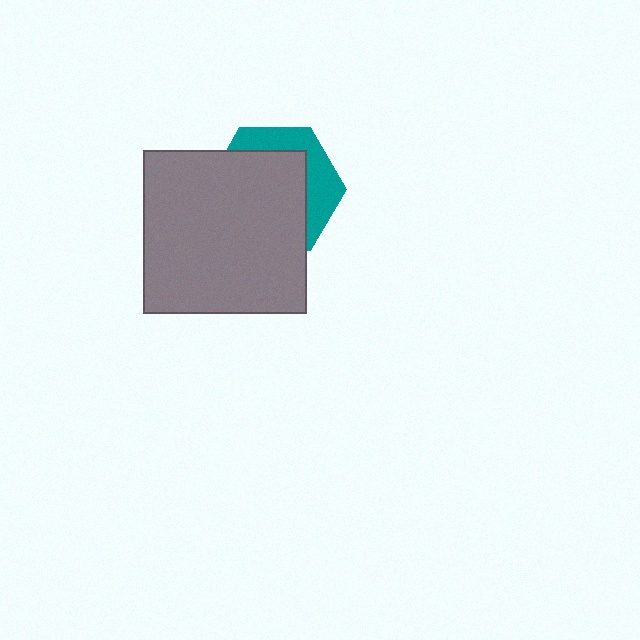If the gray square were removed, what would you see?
You would see the complete teal hexagon.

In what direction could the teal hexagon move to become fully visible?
The teal hexagon could move toward the upper-right. That would shift it out from behind the gray square entirely.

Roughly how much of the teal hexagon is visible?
A small part of it is visible (roughly 32%).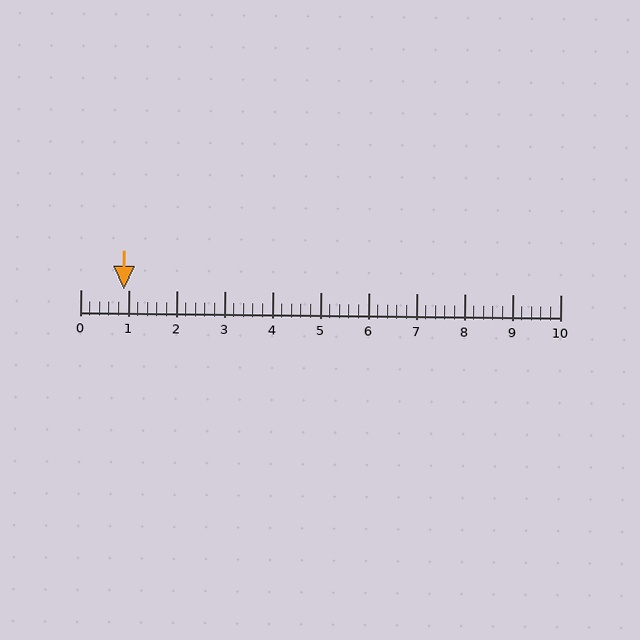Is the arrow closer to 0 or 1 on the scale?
The arrow is closer to 1.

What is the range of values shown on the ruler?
The ruler shows values from 0 to 10.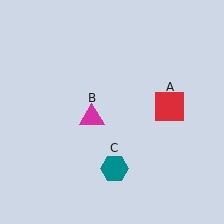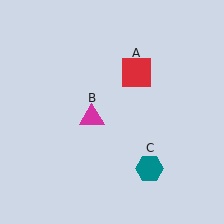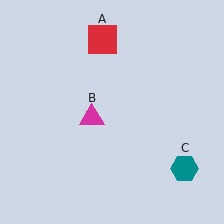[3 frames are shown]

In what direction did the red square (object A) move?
The red square (object A) moved up and to the left.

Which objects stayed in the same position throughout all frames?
Magenta triangle (object B) remained stationary.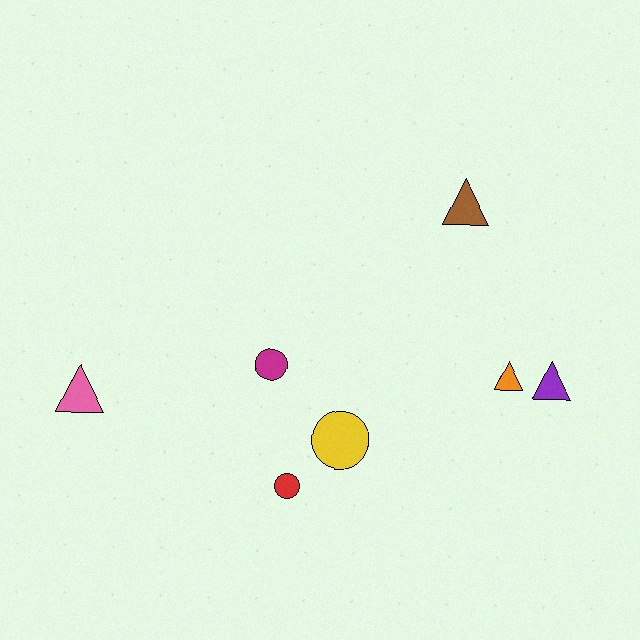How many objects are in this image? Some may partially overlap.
There are 7 objects.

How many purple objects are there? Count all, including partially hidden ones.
There is 1 purple object.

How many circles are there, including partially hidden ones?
There are 3 circles.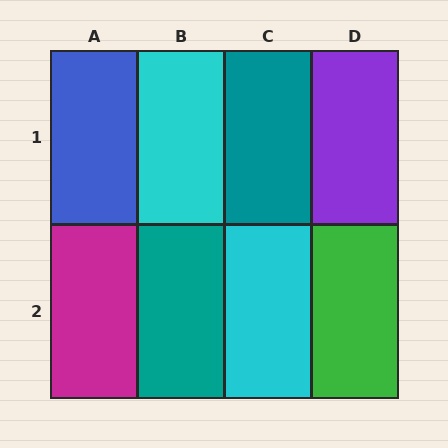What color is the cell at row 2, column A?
Magenta.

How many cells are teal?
2 cells are teal.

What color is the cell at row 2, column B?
Teal.